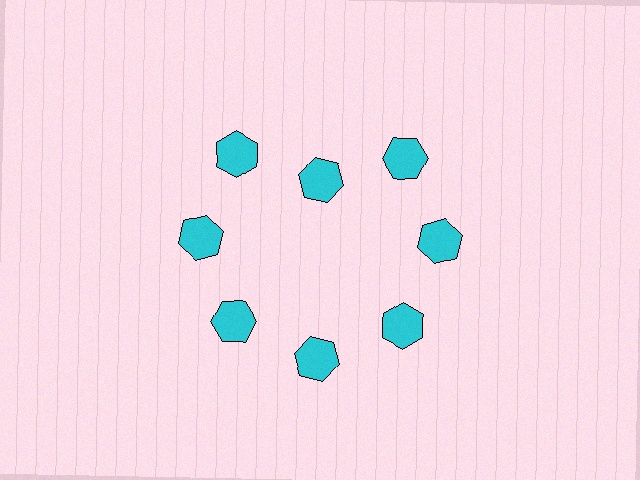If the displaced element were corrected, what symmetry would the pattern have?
It would have 8-fold rotational symmetry — the pattern would map onto itself every 45 degrees.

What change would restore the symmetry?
The symmetry would be restored by moving it outward, back onto the ring so that all 8 hexagons sit at equal angles and equal distance from the center.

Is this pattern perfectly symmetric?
No. The 8 cyan hexagons are arranged in a ring, but one element near the 12 o'clock position is pulled inward toward the center, breaking the 8-fold rotational symmetry.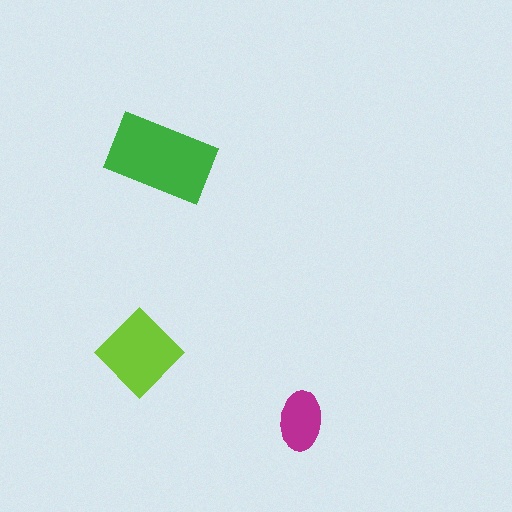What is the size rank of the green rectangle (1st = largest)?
1st.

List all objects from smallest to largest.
The magenta ellipse, the lime diamond, the green rectangle.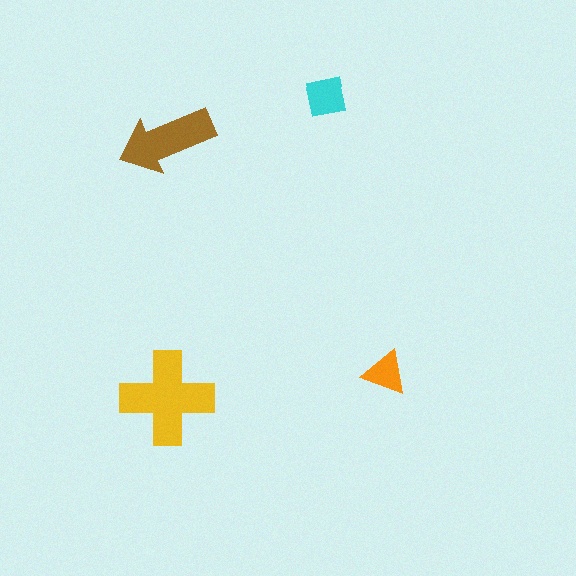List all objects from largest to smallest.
The yellow cross, the brown arrow, the cyan square, the orange triangle.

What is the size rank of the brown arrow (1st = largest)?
2nd.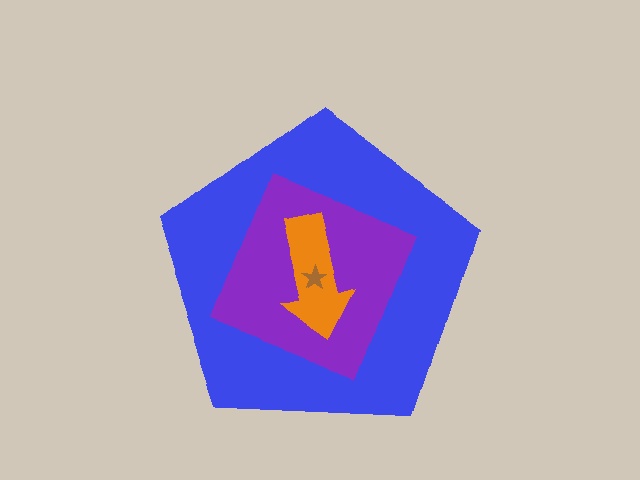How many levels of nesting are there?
4.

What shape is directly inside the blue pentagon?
The purple square.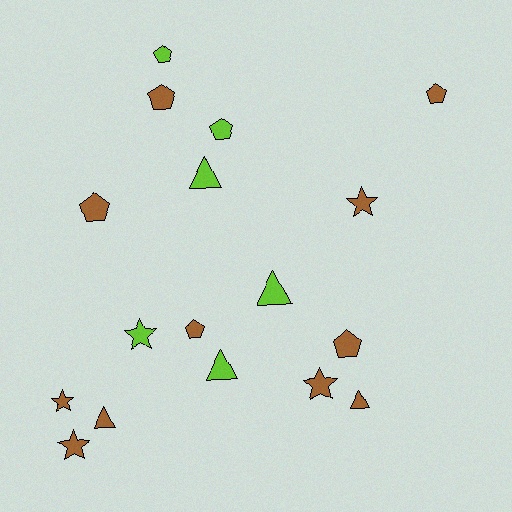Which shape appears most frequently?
Pentagon, with 7 objects.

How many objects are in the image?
There are 17 objects.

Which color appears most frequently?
Brown, with 11 objects.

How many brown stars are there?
There are 4 brown stars.